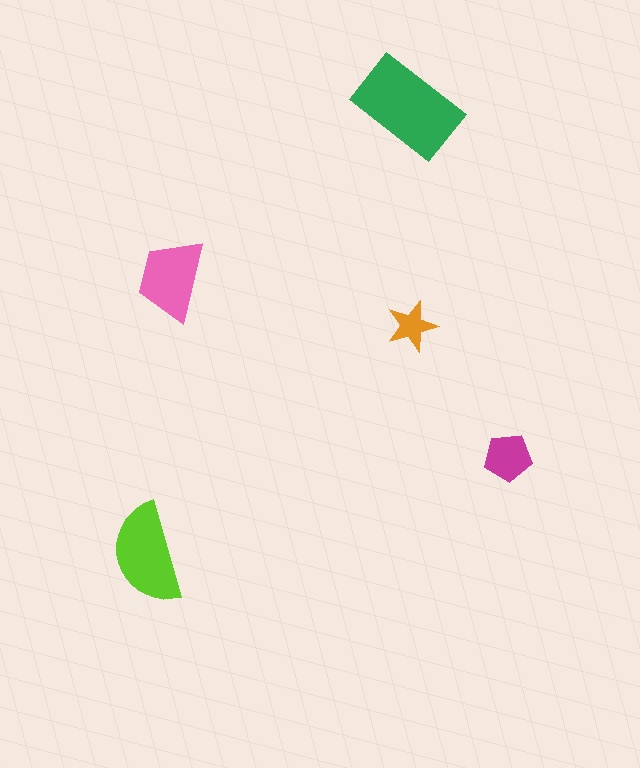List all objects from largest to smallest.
The green rectangle, the lime semicircle, the pink trapezoid, the magenta pentagon, the orange star.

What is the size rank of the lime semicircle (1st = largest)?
2nd.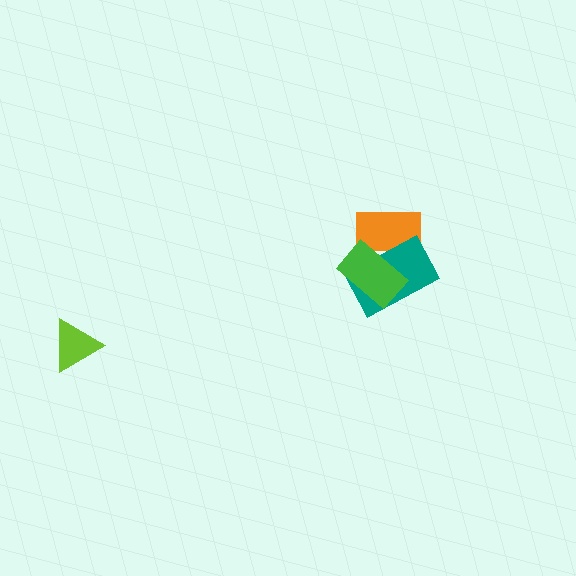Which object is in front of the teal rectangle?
The green rectangle is in front of the teal rectangle.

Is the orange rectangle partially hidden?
Yes, it is partially covered by another shape.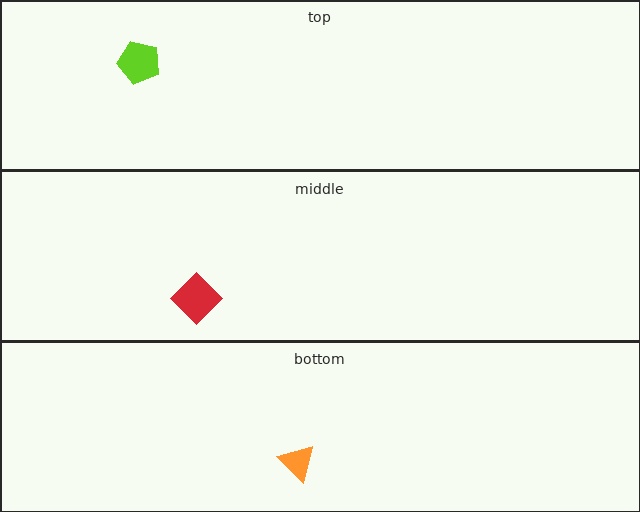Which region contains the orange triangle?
The bottom region.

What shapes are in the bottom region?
The orange triangle.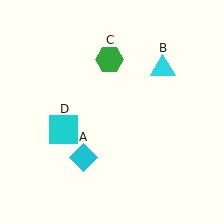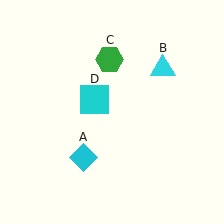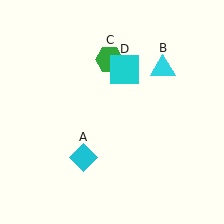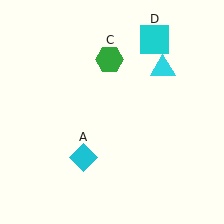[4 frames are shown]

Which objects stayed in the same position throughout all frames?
Cyan diamond (object A) and cyan triangle (object B) and green hexagon (object C) remained stationary.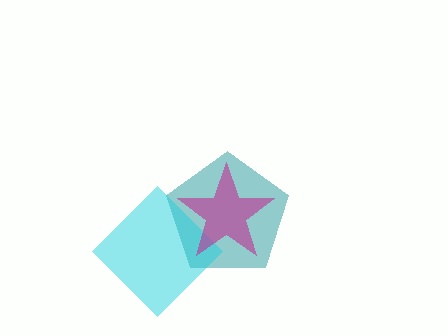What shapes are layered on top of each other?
The layered shapes are: a teal pentagon, a cyan diamond, a magenta star.